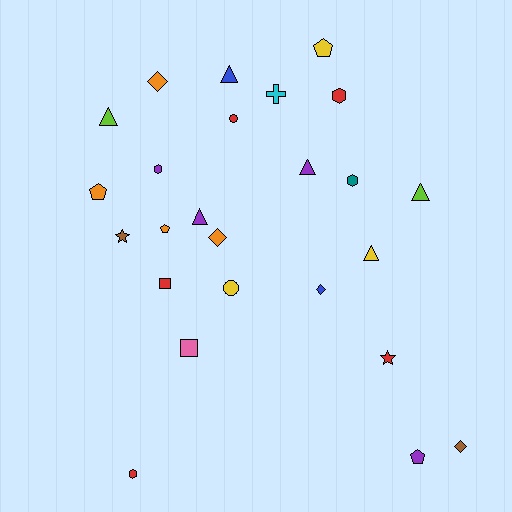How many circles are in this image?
There are 2 circles.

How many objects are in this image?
There are 25 objects.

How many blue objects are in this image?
There are 2 blue objects.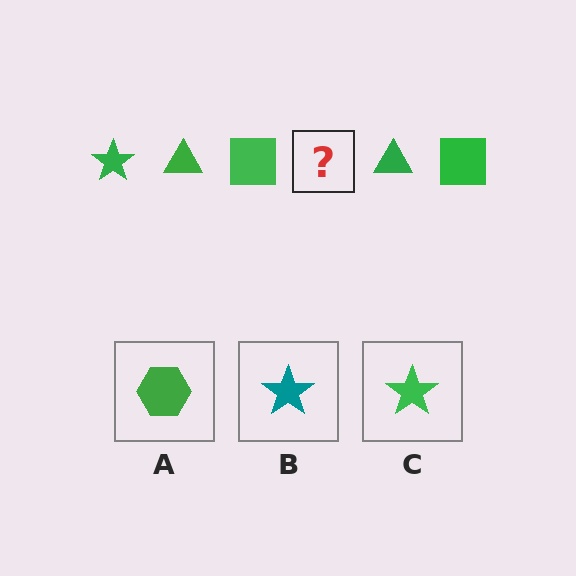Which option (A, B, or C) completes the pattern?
C.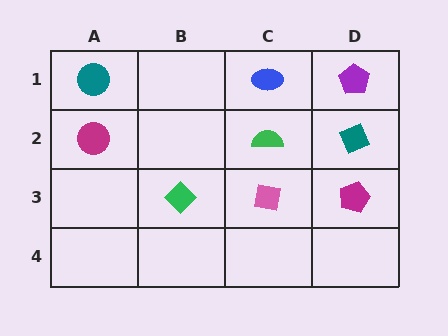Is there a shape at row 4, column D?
No, that cell is empty.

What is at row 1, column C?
A blue ellipse.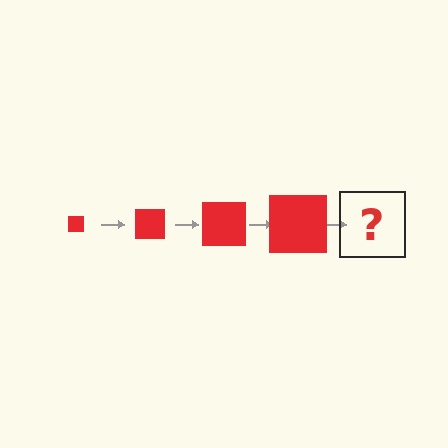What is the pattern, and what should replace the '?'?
The pattern is that the square gets progressively larger each step. The '?' should be a red square, larger than the previous one.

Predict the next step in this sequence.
The next step is a red square, larger than the previous one.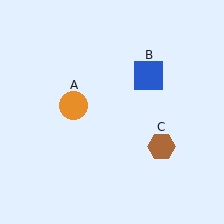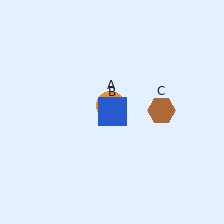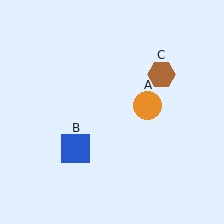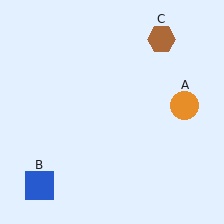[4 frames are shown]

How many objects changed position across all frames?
3 objects changed position: orange circle (object A), blue square (object B), brown hexagon (object C).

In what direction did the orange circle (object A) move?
The orange circle (object A) moved right.